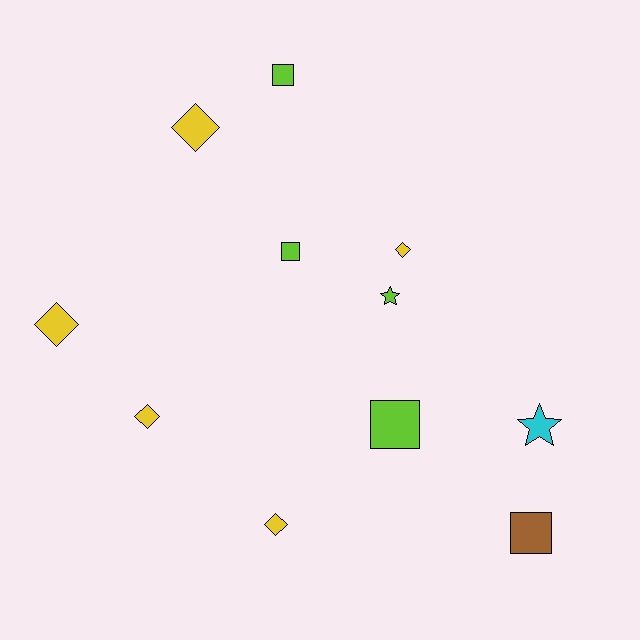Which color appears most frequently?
Yellow, with 5 objects.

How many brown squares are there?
There is 1 brown square.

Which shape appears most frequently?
Diamond, with 5 objects.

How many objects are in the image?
There are 11 objects.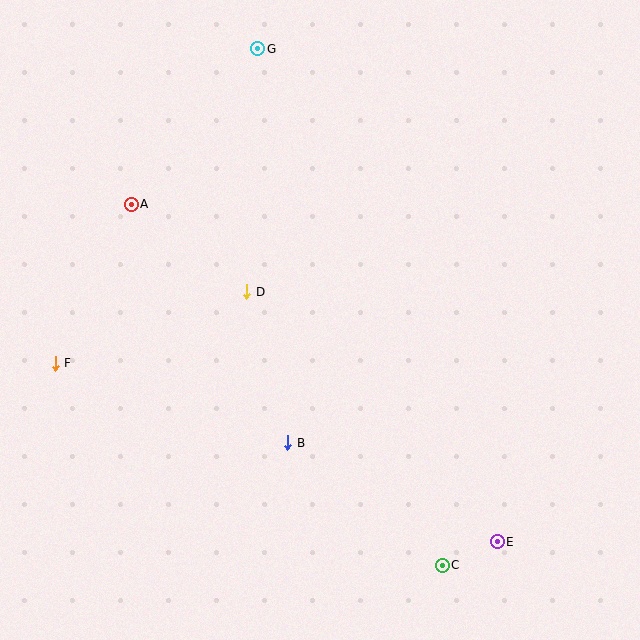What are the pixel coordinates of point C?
Point C is at (442, 565).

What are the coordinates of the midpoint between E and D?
The midpoint between E and D is at (372, 417).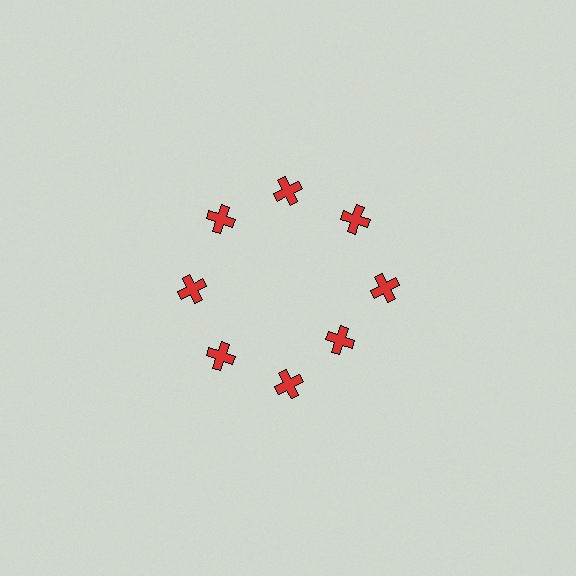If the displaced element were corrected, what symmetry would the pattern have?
It would have 8-fold rotational symmetry — the pattern would map onto itself every 45 degrees.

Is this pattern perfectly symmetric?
No. The 8 red crosses are arranged in a ring, but one element near the 4 o'clock position is pulled inward toward the center, breaking the 8-fold rotational symmetry.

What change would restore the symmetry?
The symmetry would be restored by moving it outward, back onto the ring so that all 8 crosses sit at equal angles and equal distance from the center.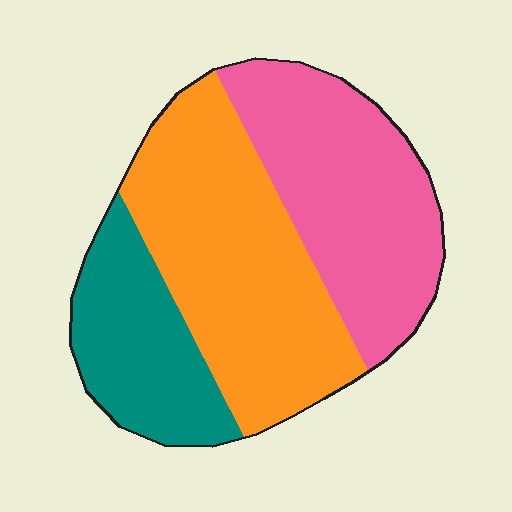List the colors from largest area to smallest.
From largest to smallest: orange, pink, teal.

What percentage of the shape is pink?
Pink covers 35% of the shape.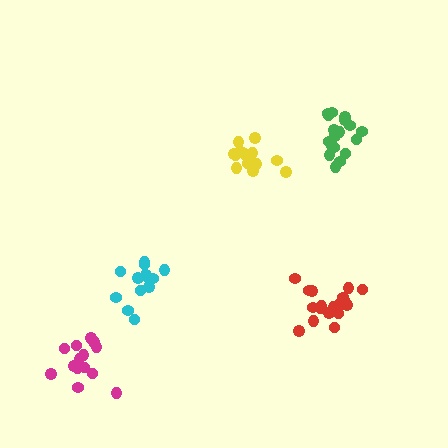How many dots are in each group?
Group 1: 19 dots, Group 2: 13 dots, Group 3: 15 dots, Group 4: 18 dots, Group 5: 15 dots (80 total).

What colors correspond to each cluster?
The clusters are colored: red, cyan, yellow, green, magenta.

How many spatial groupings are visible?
There are 5 spatial groupings.